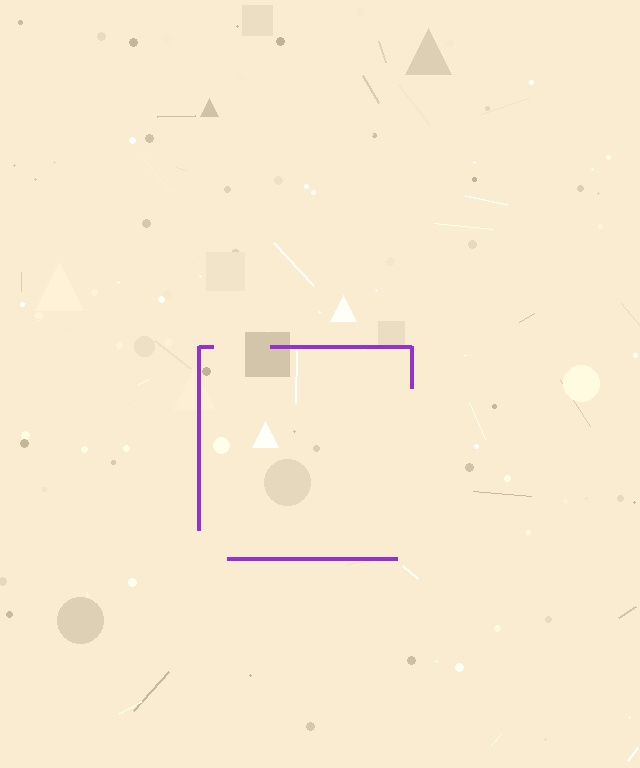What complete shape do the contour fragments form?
The contour fragments form a square.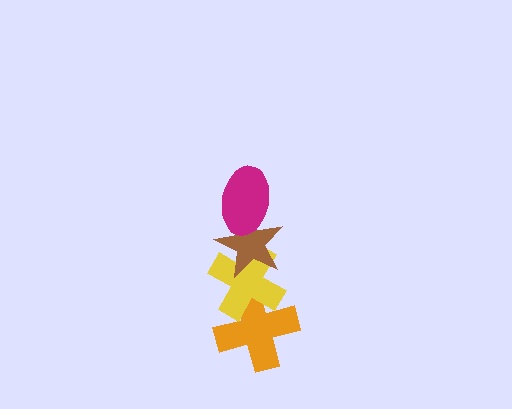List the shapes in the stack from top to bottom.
From top to bottom: the magenta ellipse, the brown star, the yellow cross, the orange cross.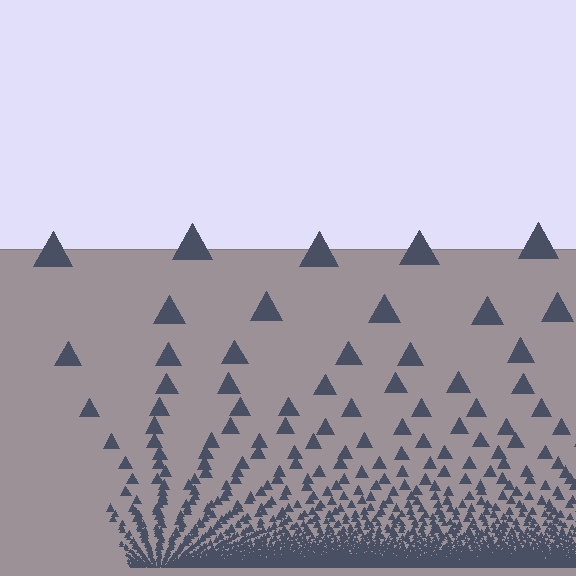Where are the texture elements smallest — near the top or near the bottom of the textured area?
Near the bottom.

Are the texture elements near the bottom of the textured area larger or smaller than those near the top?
Smaller. The gradient is inverted — elements near the bottom are smaller and denser.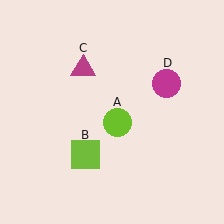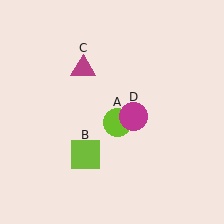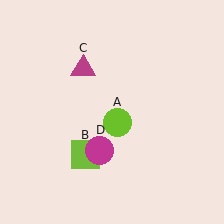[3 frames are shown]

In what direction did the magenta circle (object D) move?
The magenta circle (object D) moved down and to the left.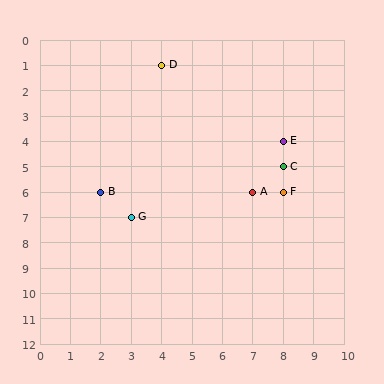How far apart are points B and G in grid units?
Points B and G are 1 column and 1 row apart (about 1.4 grid units diagonally).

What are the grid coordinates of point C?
Point C is at grid coordinates (8, 5).